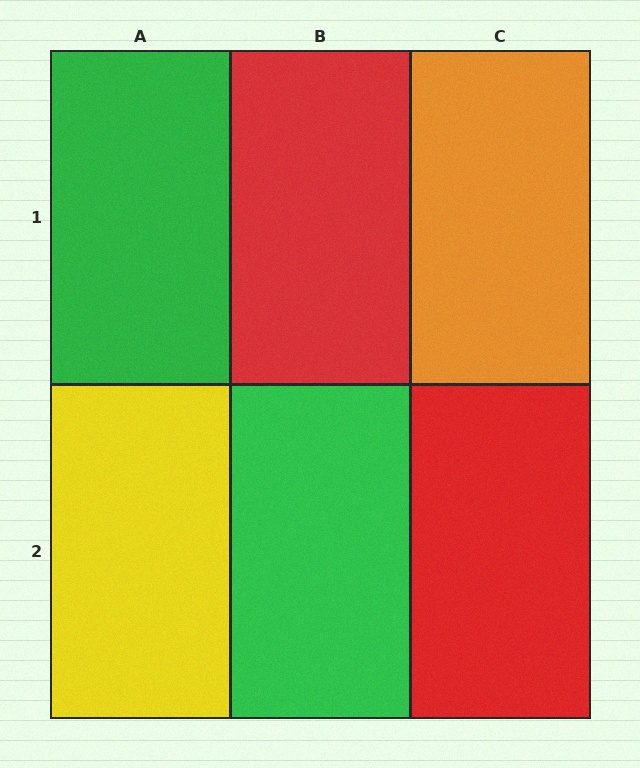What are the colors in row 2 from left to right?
Yellow, green, red.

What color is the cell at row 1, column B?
Red.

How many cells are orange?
1 cell is orange.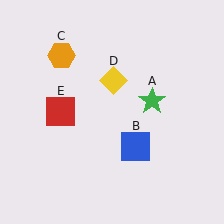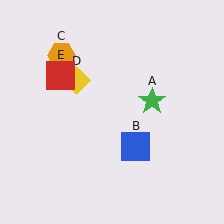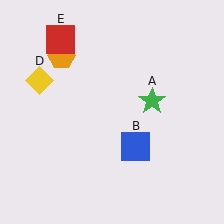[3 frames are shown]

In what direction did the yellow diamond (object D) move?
The yellow diamond (object D) moved left.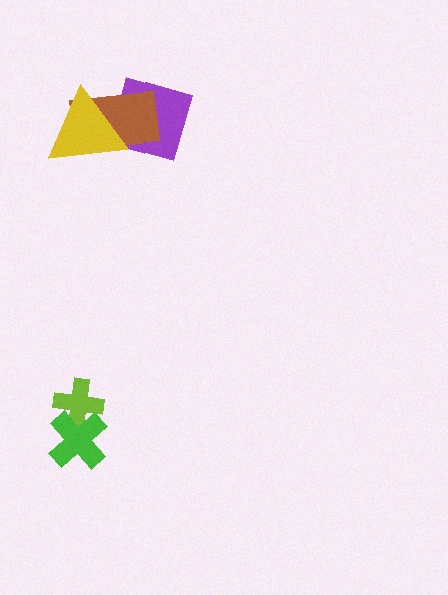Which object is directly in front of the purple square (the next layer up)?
The brown rectangle is directly in front of the purple square.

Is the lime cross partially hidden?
Yes, it is partially covered by another shape.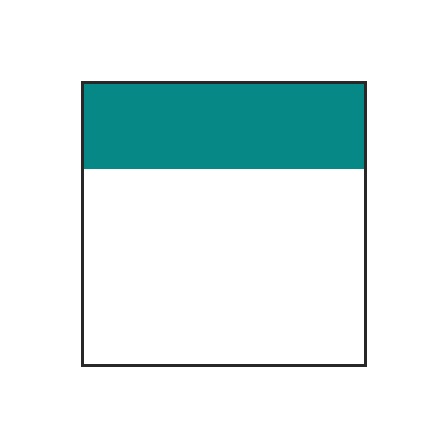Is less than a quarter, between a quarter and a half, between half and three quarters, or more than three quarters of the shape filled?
Between a quarter and a half.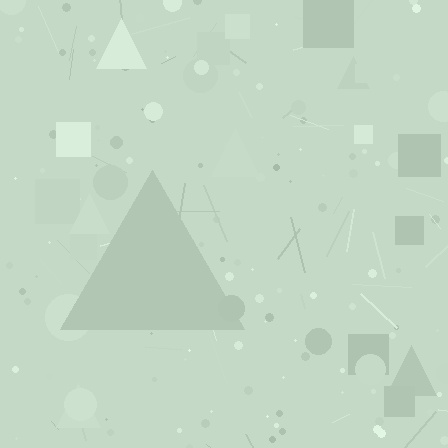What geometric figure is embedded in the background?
A triangle is embedded in the background.